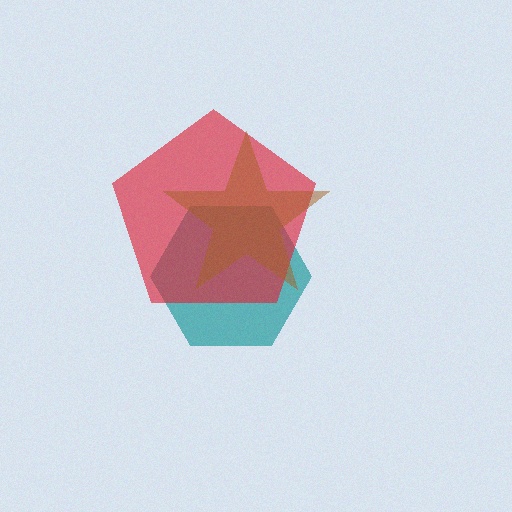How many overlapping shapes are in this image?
There are 3 overlapping shapes in the image.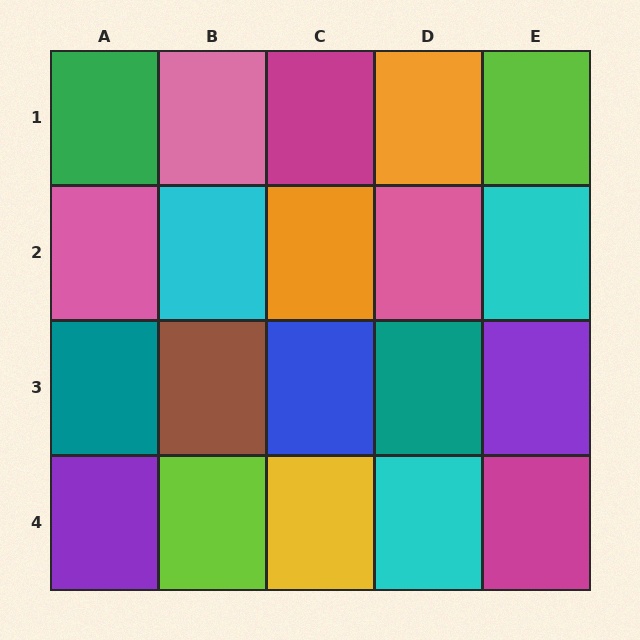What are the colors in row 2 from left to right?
Pink, cyan, orange, pink, cyan.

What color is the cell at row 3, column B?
Brown.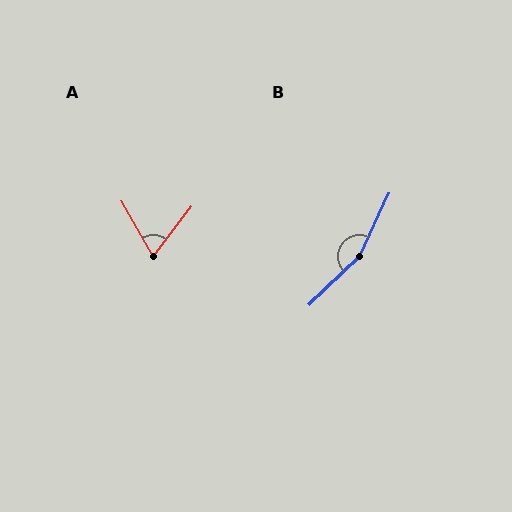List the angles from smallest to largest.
A (67°), B (159°).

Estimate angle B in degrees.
Approximately 159 degrees.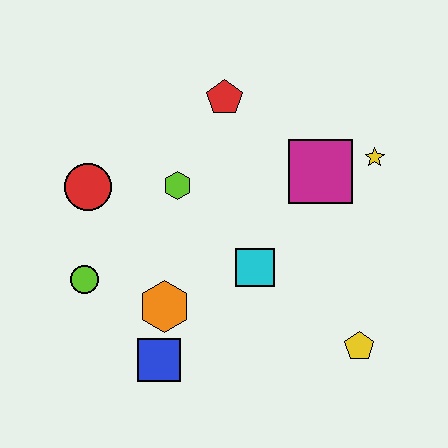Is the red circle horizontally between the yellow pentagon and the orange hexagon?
No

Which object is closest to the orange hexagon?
The blue square is closest to the orange hexagon.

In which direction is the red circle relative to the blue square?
The red circle is above the blue square.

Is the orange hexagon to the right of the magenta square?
No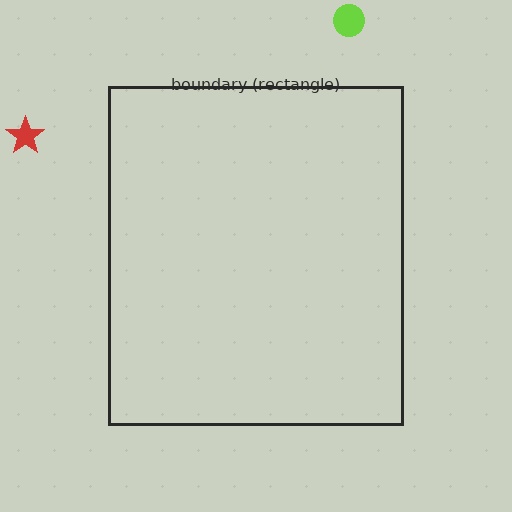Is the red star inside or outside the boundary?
Outside.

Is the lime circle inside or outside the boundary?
Outside.